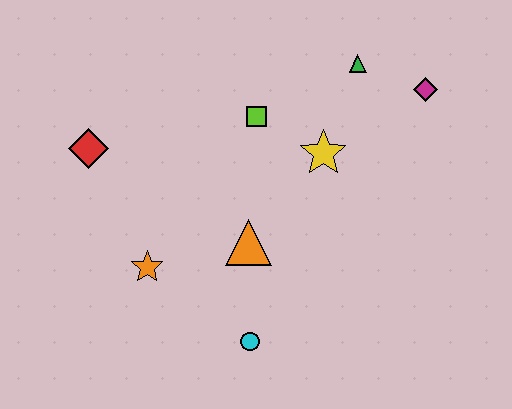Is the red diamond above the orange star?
Yes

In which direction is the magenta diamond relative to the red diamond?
The magenta diamond is to the right of the red diamond.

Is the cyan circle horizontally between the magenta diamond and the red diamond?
Yes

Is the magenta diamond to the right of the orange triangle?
Yes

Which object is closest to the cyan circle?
The orange triangle is closest to the cyan circle.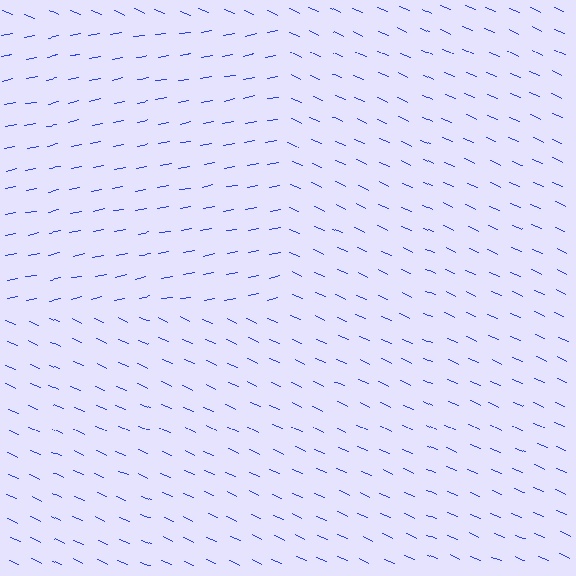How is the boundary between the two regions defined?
The boundary is defined purely by a change in line orientation (approximately 35 degrees difference). All lines are the same color and thickness.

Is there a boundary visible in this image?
Yes, there is a texture boundary formed by a change in line orientation.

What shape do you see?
I see a rectangle.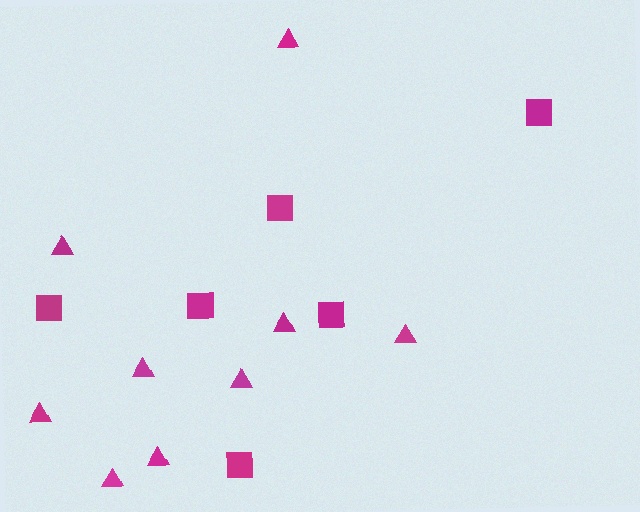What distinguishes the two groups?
There are 2 groups: one group of triangles (9) and one group of squares (6).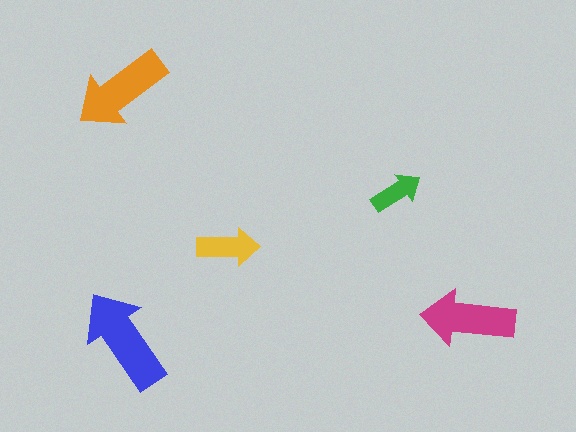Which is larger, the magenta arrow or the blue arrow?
The blue one.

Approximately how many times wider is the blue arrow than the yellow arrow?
About 1.5 times wider.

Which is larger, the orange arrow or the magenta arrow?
The orange one.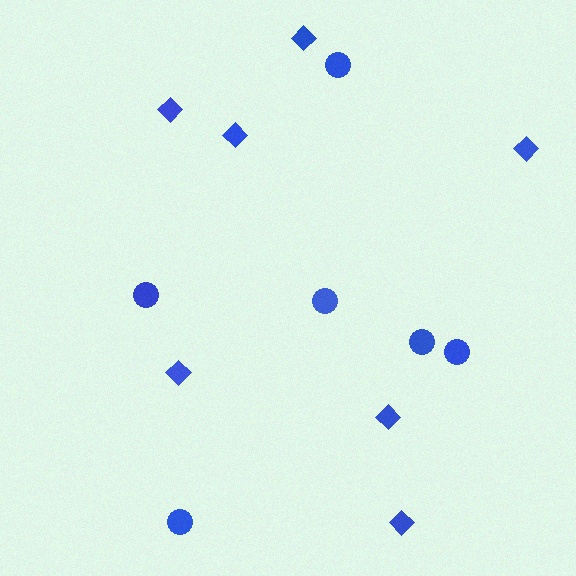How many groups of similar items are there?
There are 2 groups: one group of diamonds (7) and one group of circles (6).